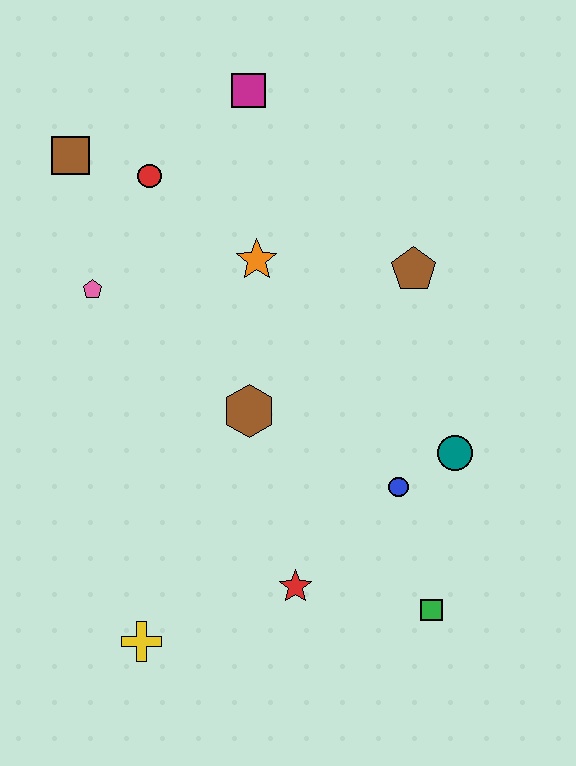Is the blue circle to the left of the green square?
Yes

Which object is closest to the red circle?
The brown square is closest to the red circle.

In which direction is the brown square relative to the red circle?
The brown square is to the left of the red circle.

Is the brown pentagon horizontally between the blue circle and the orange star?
No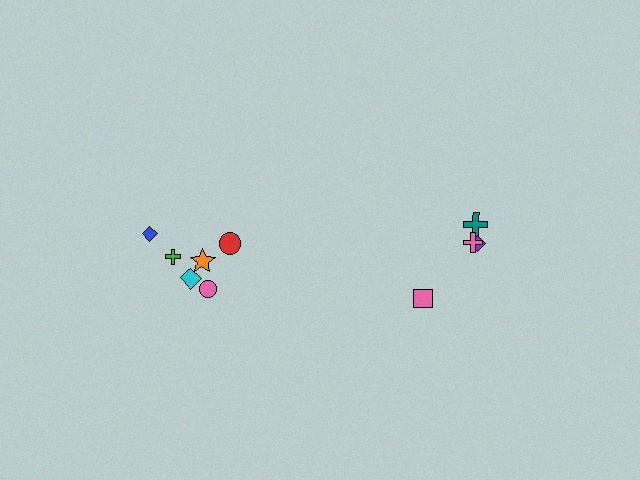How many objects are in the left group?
There are 6 objects.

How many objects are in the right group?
There are 4 objects.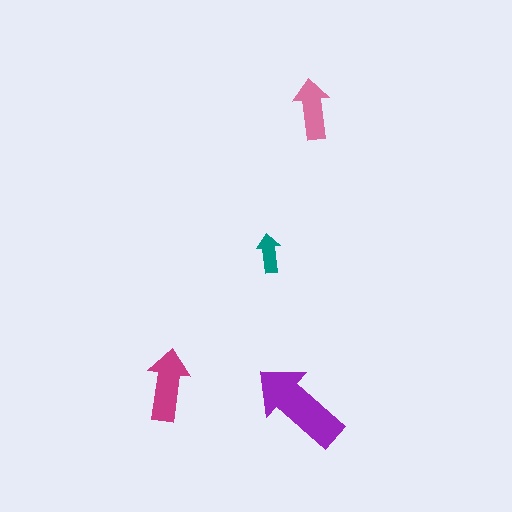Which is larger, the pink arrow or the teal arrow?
The pink one.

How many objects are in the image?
There are 4 objects in the image.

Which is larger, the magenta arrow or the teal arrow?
The magenta one.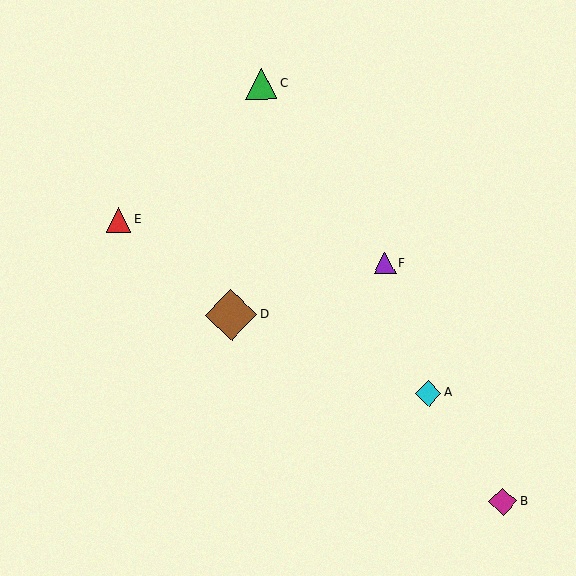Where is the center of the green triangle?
The center of the green triangle is at (261, 83).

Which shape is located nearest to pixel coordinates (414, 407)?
The cyan diamond (labeled A) at (428, 393) is nearest to that location.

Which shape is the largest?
The brown diamond (labeled D) is the largest.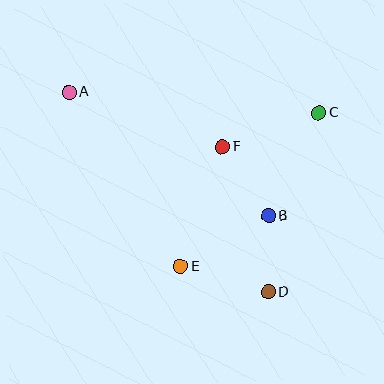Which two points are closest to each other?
Points B and D are closest to each other.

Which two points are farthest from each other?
Points A and D are farthest from each other.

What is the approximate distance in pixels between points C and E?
The distance between C and E is approximately 207 pixels.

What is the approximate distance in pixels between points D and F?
The distance between D and F is approximately 153 pixels.